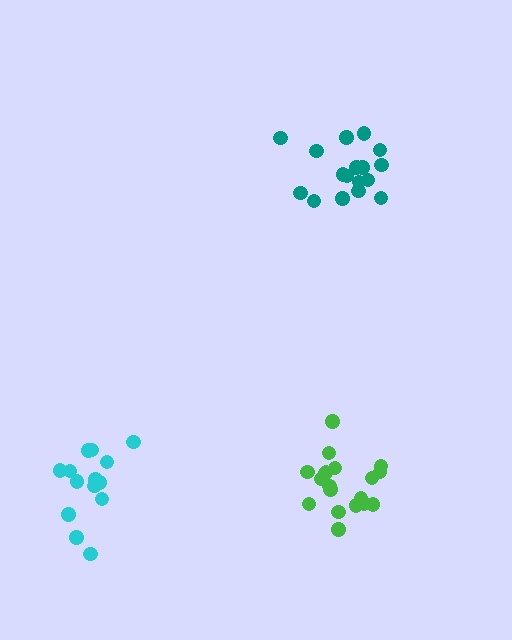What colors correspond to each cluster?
The clusters are colored: teal, cyan, green.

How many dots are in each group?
Group 1: 17 dots, Group 2: 14 dots, Group 3: 19 dots (50 total).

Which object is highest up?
The teal cluster is topmost.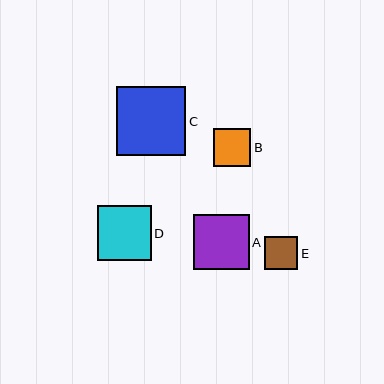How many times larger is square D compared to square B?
Square D is approximately 1.4 times the size of square B.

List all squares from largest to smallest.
From largest to smallest: C, A, D, B, E.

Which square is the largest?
Square C is the largest with a size of approximately 69 pixels.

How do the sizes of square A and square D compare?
Square A and square D are approximately the same size.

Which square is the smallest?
Square E is the smallest with a size of approximately 33 pixels.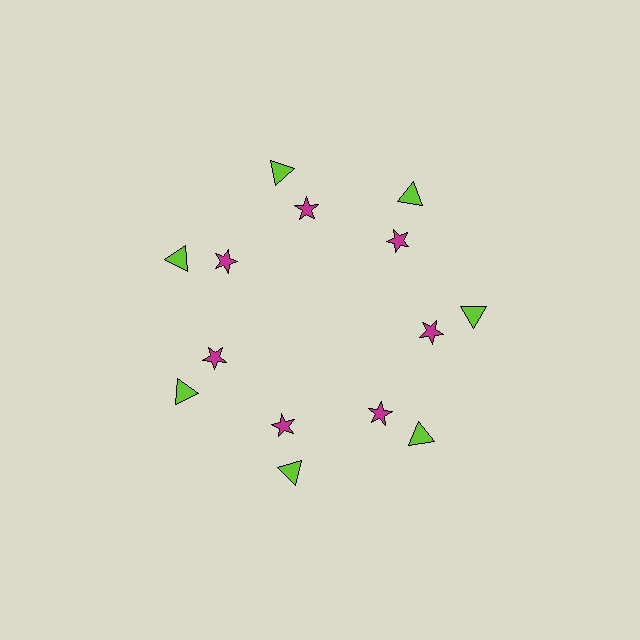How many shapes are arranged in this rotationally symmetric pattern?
There are 14 shapes, arranged in 7 groups of 2.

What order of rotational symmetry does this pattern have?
This pattern has 7-fold rotational symmetry.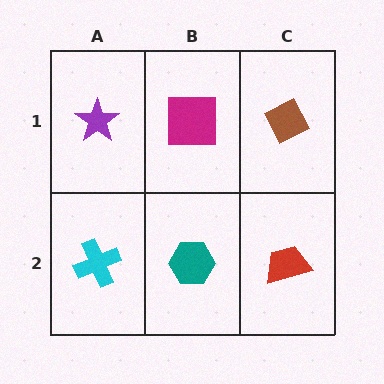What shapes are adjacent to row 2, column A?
A purple star (row 1, column A), a teal hexagon (row 2, column B).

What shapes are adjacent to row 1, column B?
A teal hexagon (row 2, column B), a purple star (row 1, column A), a brown diamond (row 1, column C).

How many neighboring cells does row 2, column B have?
3.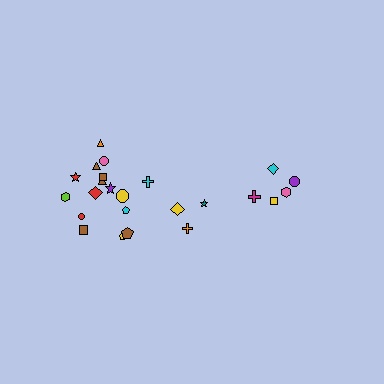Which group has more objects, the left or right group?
The left group.